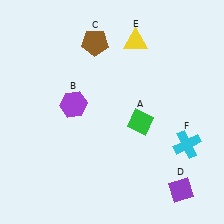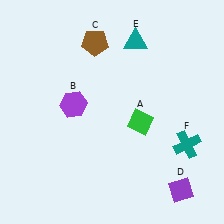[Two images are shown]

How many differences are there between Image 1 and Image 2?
There are 2 differences between the two images.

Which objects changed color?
E changed from yellow to teal. F changed from cyan to teal.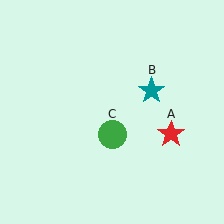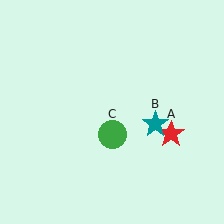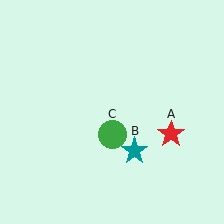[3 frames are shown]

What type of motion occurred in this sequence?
The teal star (object B) rotated clockwise around the center of the scene.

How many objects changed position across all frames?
1 object changed position: teal star (object B).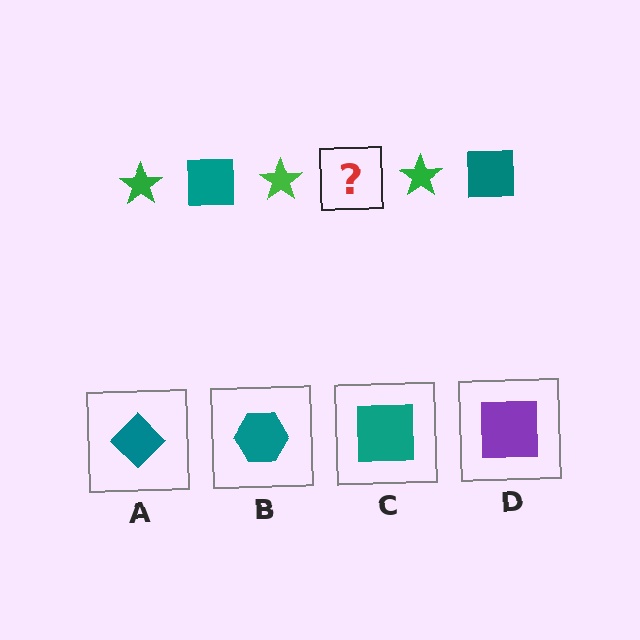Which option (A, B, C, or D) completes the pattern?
C.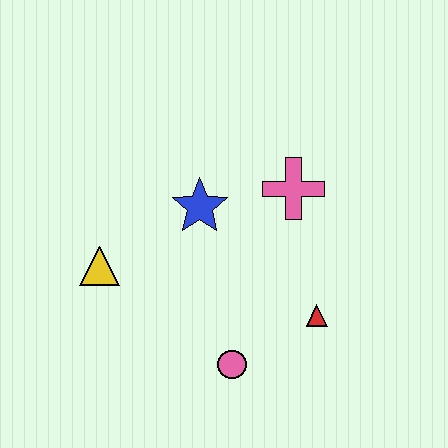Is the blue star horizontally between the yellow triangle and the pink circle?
Yes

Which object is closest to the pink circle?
The red triangle is closest to the pink circle.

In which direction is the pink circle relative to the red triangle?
The pink circle is to the left of the red triangle.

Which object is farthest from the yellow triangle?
The red triangle is farthest from the yellow triangle.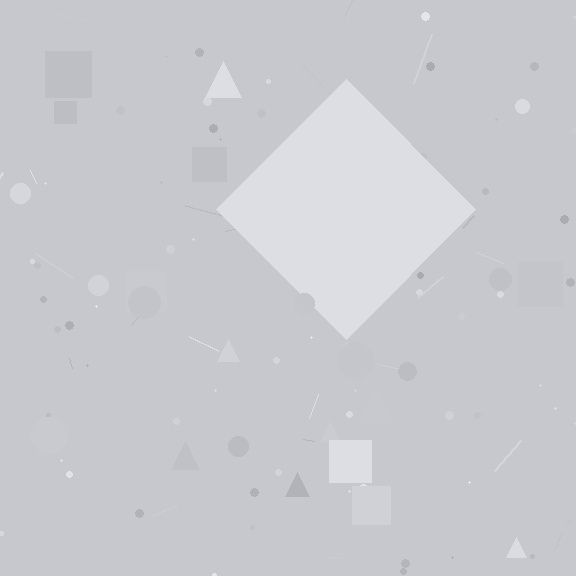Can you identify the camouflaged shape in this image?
The camouflaged shape is a diamond.